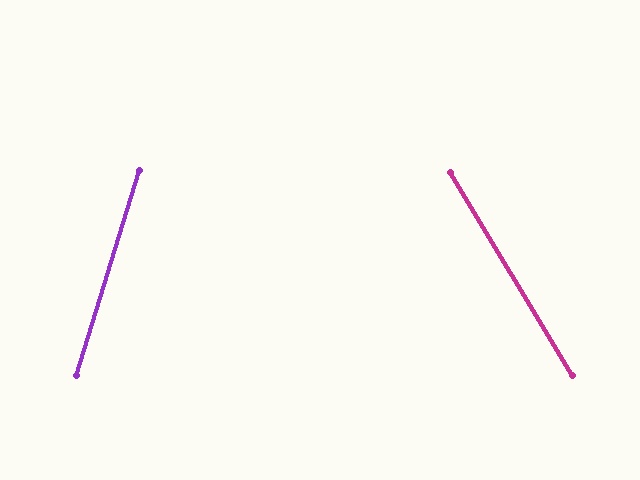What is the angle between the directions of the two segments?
Approximately 48 degrees.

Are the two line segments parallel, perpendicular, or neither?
Neither parallel nor perpendicular — they differ by about 48°.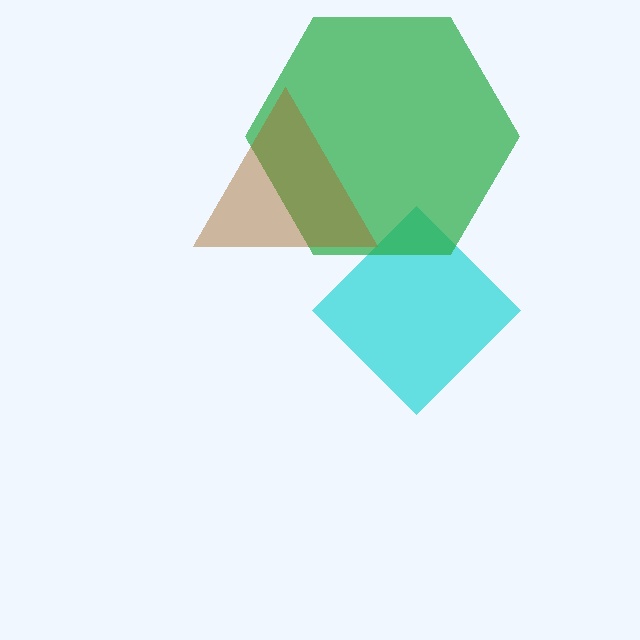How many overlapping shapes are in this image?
There are 3 overlapping shapes in the image.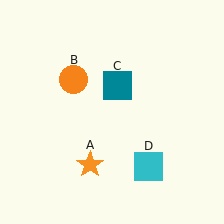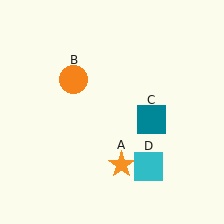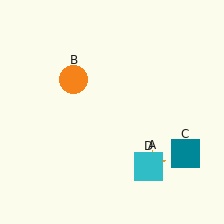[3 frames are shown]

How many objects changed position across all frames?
2 objects changed position: orange star (object A), teal square (object C).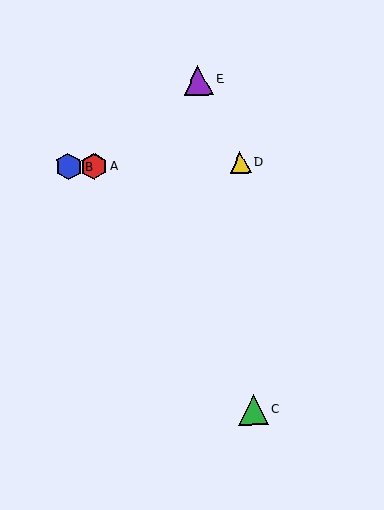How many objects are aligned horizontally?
3 objects (A, B, D) are aligned horizontally.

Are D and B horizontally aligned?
Yes, both are at y≈162.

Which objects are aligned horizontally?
Objects A, B, D are aligned horizontally.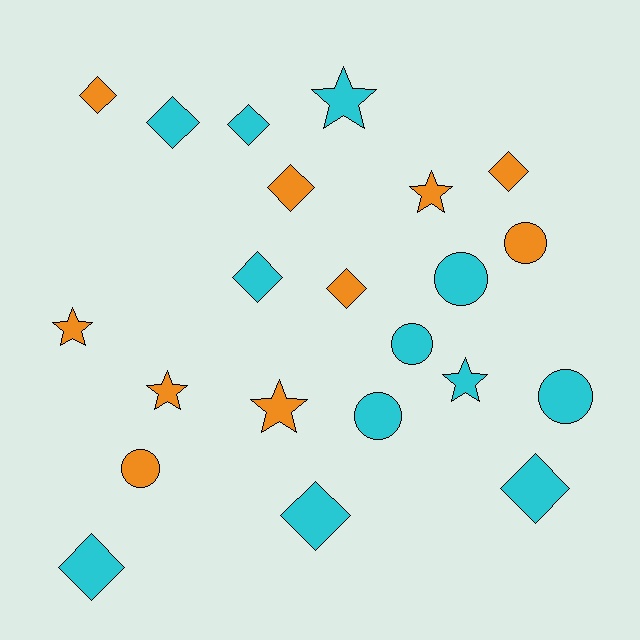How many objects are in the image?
There are 22 objects.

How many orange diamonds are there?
There are 4 orange diamonds.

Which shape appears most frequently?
Diamond, with 10 objects.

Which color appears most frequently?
Cyan, with 12 objects.